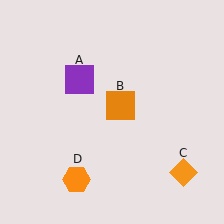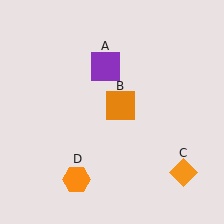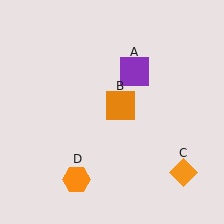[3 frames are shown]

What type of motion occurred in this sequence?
The purple square (object A) rotated clockwise around the center of the scene.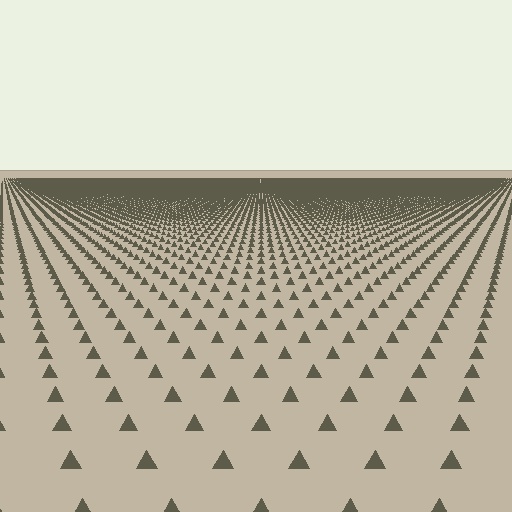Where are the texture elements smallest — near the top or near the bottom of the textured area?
Near the top.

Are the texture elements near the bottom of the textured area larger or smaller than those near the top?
Larger. Near the bottom, elements are closer to the viewer and appear at a bigger on-screen size.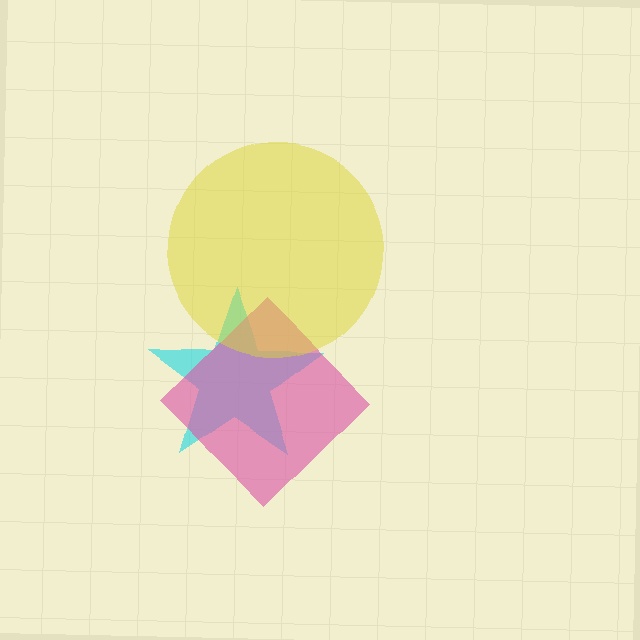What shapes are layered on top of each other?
The layered shapes are: a cyan star, a pink diamond, a yellow circle.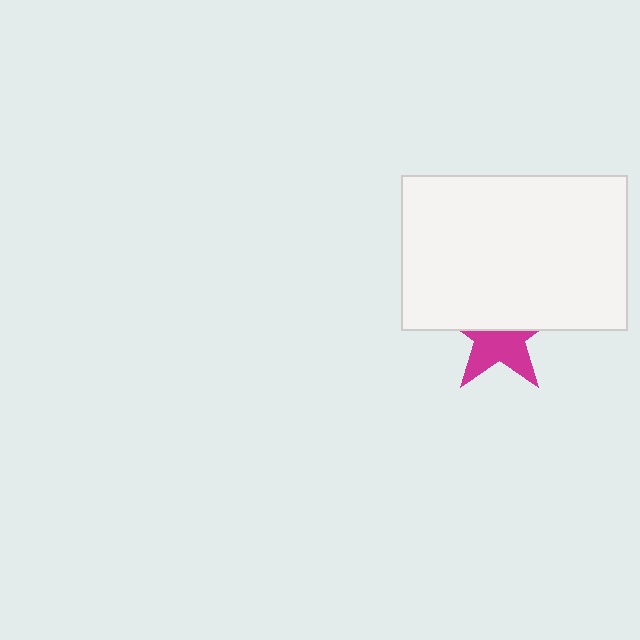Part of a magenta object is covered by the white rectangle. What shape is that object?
It is a star.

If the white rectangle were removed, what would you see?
You would see the complete magenta star.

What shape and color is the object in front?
The object in front is a white rectangle.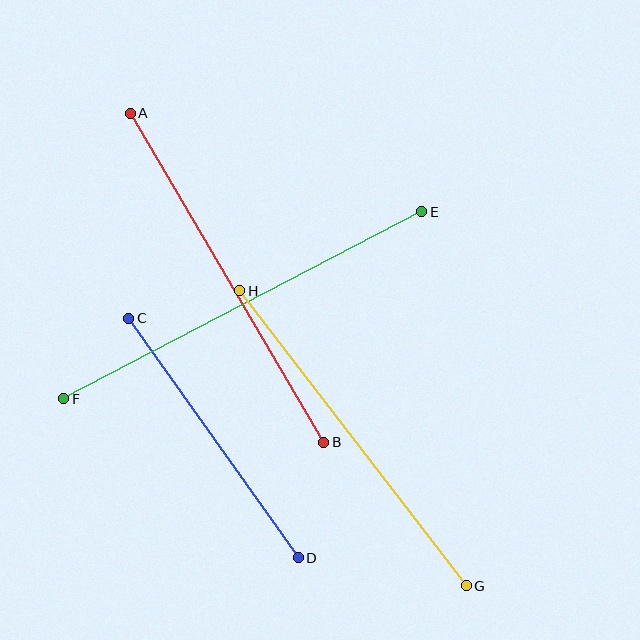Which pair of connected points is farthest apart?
Points E and F are farthest apart.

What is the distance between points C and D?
The distance is approximately 293 pixels.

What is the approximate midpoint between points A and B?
The midpoint is at approximately (227, 278) pixels.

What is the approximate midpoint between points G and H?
The midpoint is at approximately (353, 438) pixels.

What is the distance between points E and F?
The distance is approximately 404 pixels.